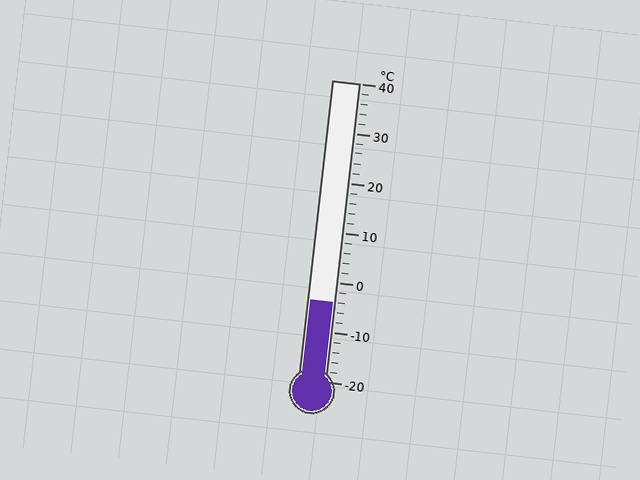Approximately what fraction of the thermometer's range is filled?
The thermometer is filled to approximately 25% of its range.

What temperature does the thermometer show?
The thermometer shows approximately -4°C.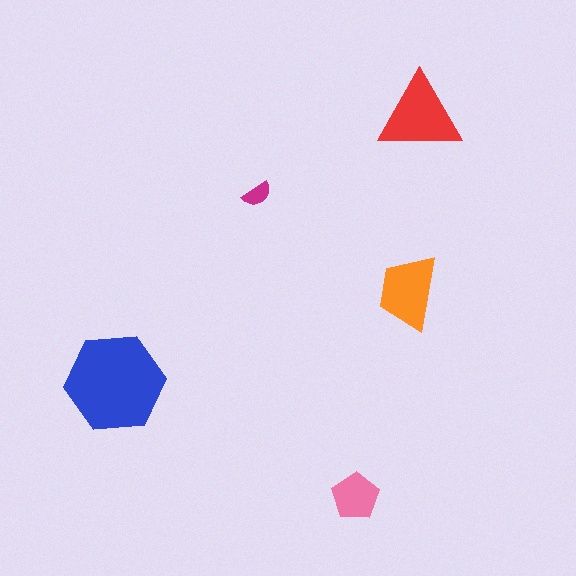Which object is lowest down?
The pink pentagon is bottommost.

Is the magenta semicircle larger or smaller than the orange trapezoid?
Smaller.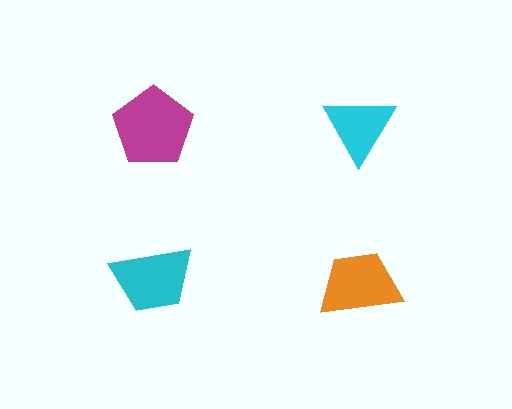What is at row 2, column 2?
An orange trapezoid.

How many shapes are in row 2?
2 shapes.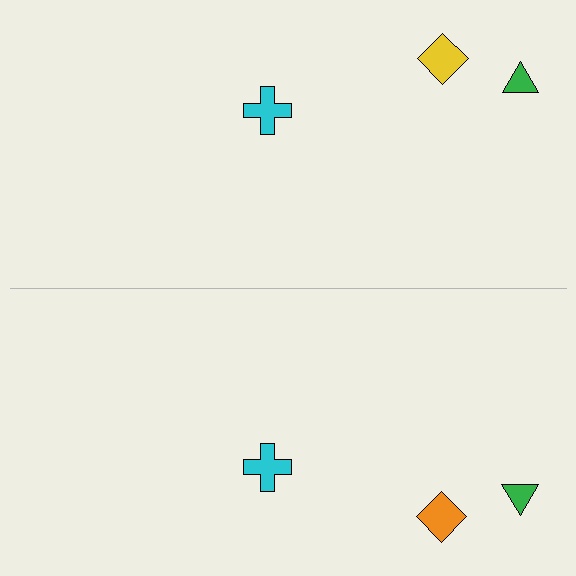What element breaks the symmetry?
The orange diamond on the bottom side breaks the symmetry — its mirror counterpart is yellow.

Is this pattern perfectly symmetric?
No, the pattern is not perfectly symmetric. The orange diamond on the bottom side breaks the symmetry — its mirror counterpart is yellow.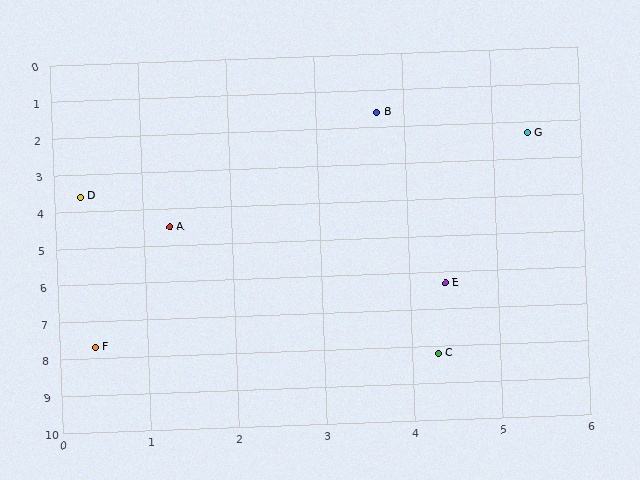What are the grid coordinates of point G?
Point G is at approximately (5.4, 2.3).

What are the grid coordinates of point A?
Point A is at approximately (1.3, 4.5).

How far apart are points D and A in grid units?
Points D and A are about 1.3 grid units apart.